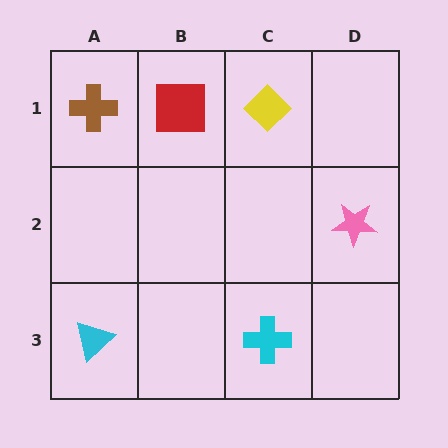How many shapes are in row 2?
1 shape.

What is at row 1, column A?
A brown cross.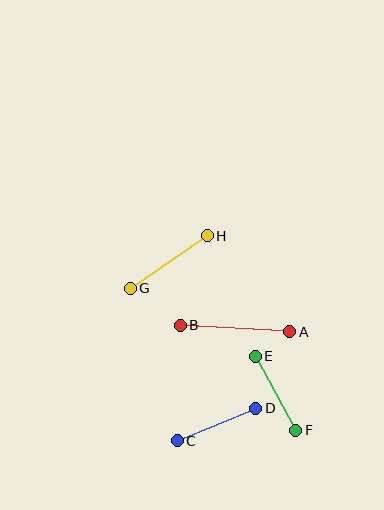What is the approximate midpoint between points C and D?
The midpoint is at approximately (216, 425) pixels.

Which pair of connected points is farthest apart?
Points A and B are farthest apart.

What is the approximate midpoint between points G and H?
The midpoint is at approximately (169, 262) pixels.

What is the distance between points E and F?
The distance is approximately 84 pixels.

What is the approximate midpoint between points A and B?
The midpoint is at approximately (235, 329) pixels.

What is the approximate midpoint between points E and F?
The midpoint is at approximately (275, 393) pixels.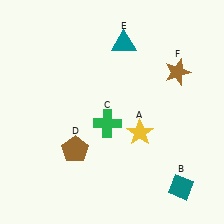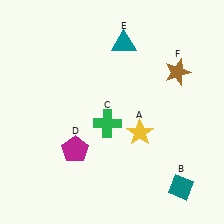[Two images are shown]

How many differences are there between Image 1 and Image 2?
There is 1 difference between the two images.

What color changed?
The pentagon (D) changed from brown in Image 1 to magenta in Image 2.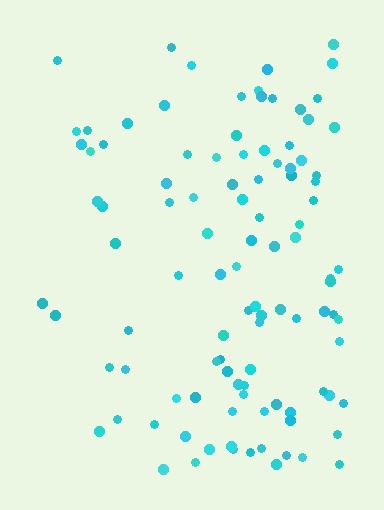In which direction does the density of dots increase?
From left to right, with the right side densest.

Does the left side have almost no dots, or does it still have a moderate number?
Still a moderate number, just noticeably fewer than the right.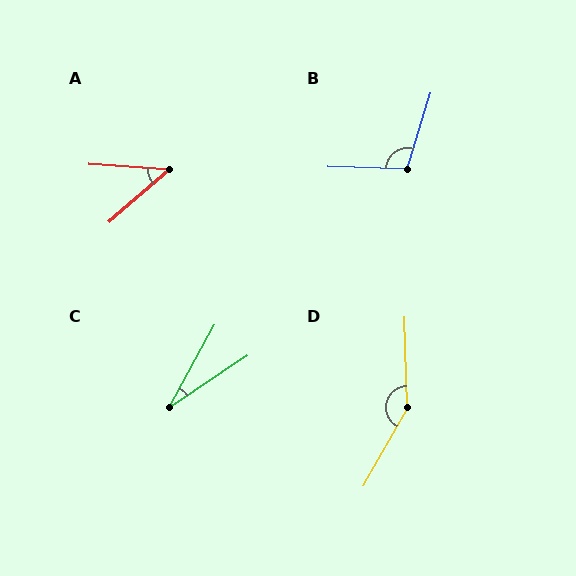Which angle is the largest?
D, at approximately 148 degrees.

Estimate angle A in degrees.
Approximately 45 degrees.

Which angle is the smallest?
C, at approximately 28 degrees.